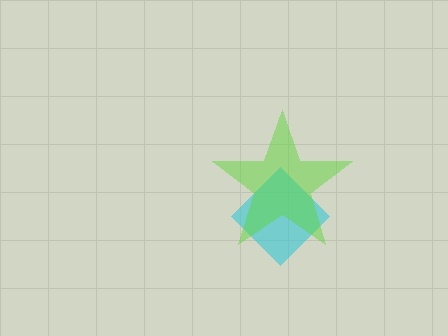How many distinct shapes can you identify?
There are 2 distinct shapes: a cyan diamond, a lime star.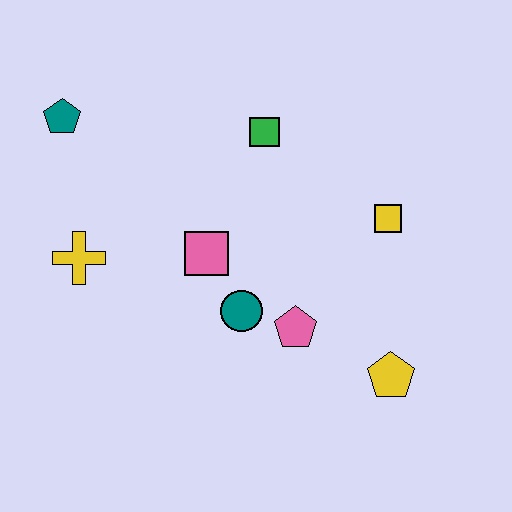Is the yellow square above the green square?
No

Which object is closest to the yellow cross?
The pink square is closest to the yellow cross.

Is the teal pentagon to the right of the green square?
No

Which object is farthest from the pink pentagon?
The teal pentagon is farthest from the pink pentagon.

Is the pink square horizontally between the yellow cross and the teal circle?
Yes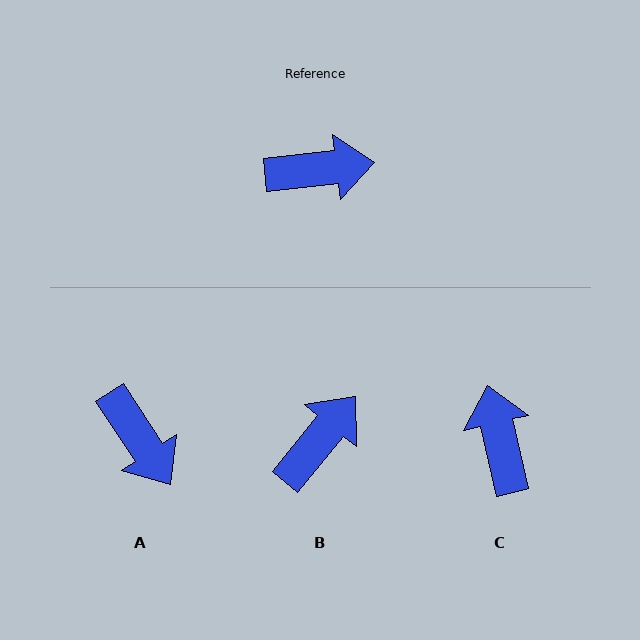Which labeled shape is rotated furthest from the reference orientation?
C, about 97 degrees away.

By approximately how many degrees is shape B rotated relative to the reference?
Approximately 45 degrees counter-clockwise.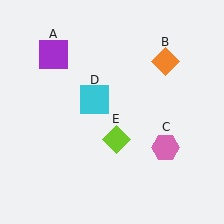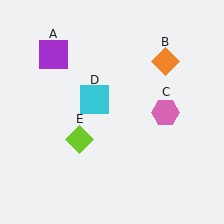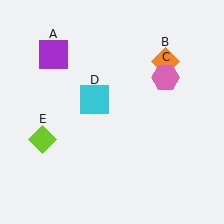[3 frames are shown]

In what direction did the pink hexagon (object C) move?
The pink hexagon (object C) moved up.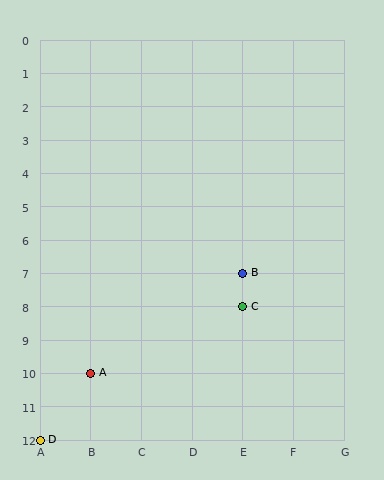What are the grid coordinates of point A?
Point A is at grid coordinates (B, 10).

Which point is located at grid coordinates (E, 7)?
Point B is at (E, 7).